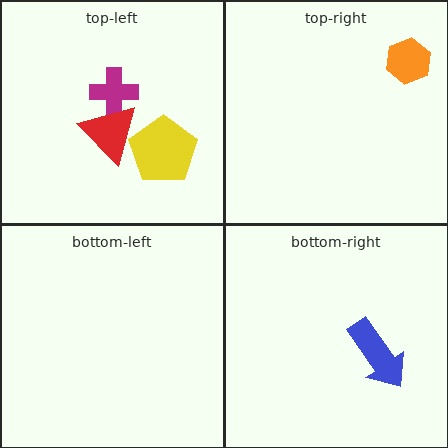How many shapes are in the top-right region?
1.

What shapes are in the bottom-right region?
The blue arrow.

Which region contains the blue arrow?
The bottom-right region.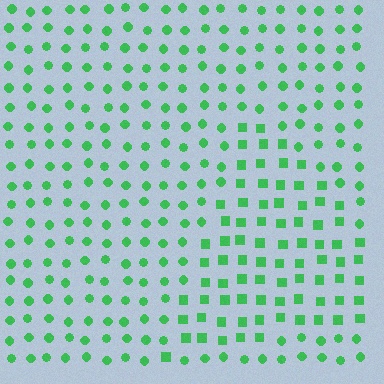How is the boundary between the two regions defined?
The boundary is defined by a change in element shape: squares inside vs. circles outside. All elements share the same color and spacing.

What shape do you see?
I see a triangle.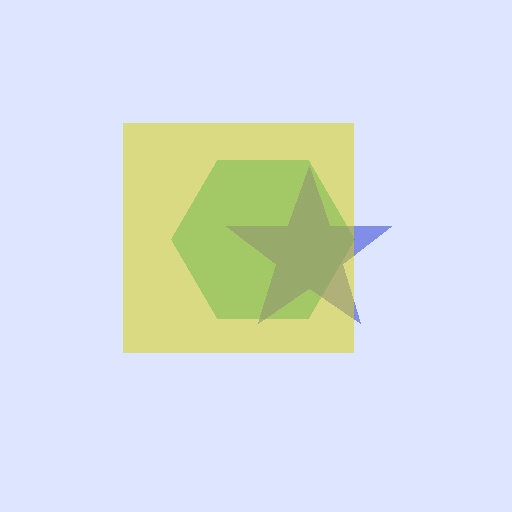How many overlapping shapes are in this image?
There are 3 overlapping shapes in the image.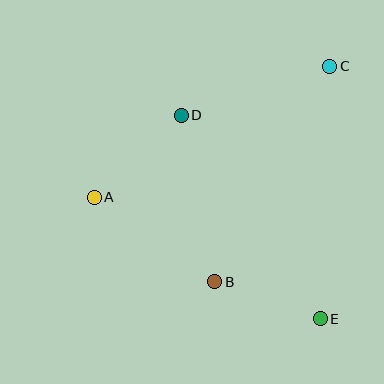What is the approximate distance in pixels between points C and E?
The distance between C and E is approximately 253 pixels.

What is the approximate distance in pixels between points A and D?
The distance between A and D is approximately 120 pixels.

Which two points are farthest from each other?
Points A and C are farthest from each other.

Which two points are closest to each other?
Points B and E are closest to each other.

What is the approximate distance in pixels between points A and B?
The distance between A and B is approximately 147 pixels.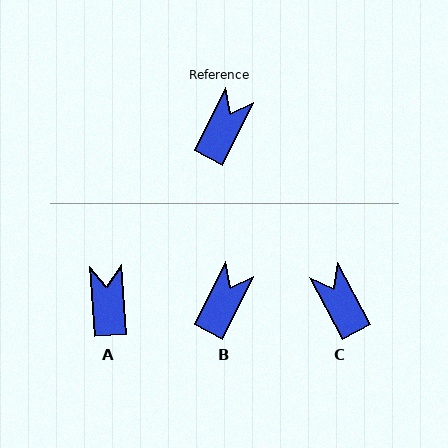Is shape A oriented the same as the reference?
No, it is off by about 31 degrees.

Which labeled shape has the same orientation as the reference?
B.